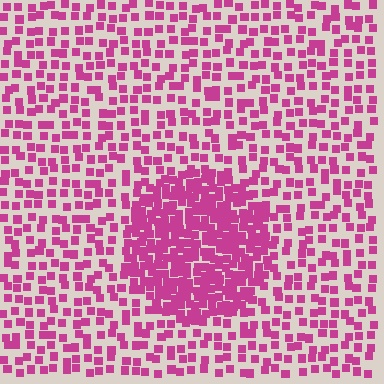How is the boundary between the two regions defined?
The boundary is defined by a change in element density (approximately 2.3x ratio). All elements are the same color, size, and shape.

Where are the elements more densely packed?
The elements are more densely packed inside the circle boundary.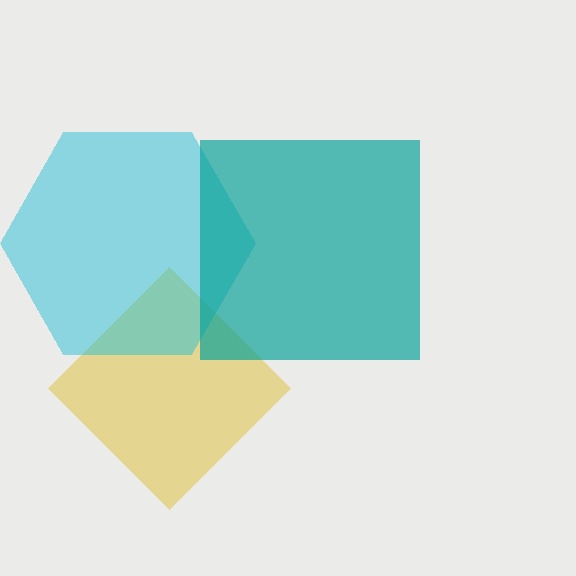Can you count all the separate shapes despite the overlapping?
Yes, there are 3 separate shapes.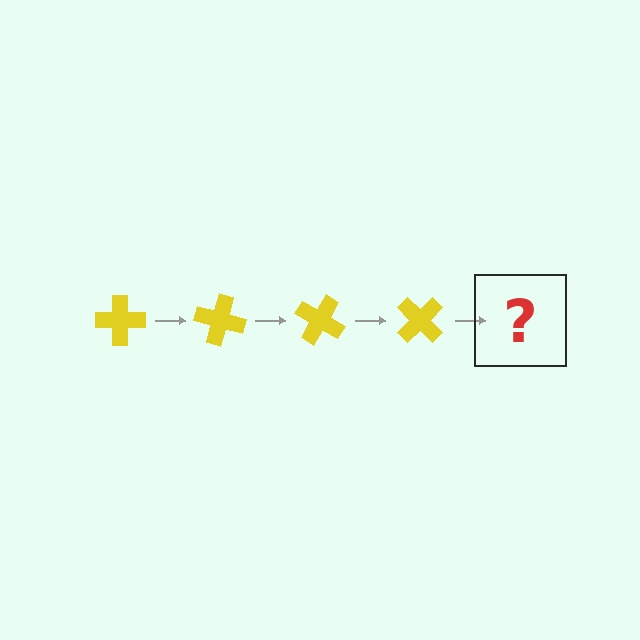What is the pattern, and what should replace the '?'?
The pattern is that the cross rotates 15 degrees each step. The '?' should be a yellow cross rotated 60 degrees.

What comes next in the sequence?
The next element should be a yellow cross rotated 60 degrees.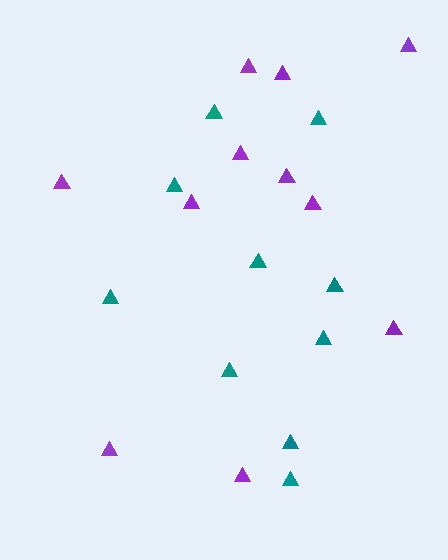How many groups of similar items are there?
There are 2 groups: one group of teal triangles (10) and one group of purple triangles (11).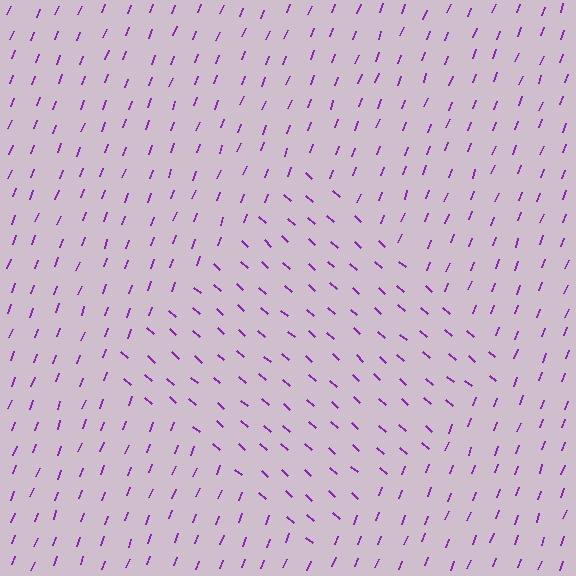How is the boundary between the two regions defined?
The boundary is defined purely by a change in line orientation (approximately 70 degrees difference). All lines are the same color and thickness.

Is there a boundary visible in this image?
Yes, there is a texture boundary formed by a change in line orientation.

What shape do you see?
I see a diamond.